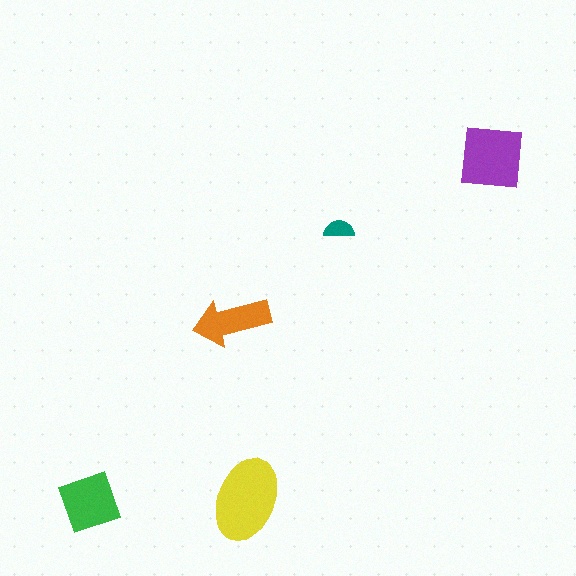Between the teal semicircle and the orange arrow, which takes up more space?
The orange arrow.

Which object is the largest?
The yellow ellipse.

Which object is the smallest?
The teal semicircle.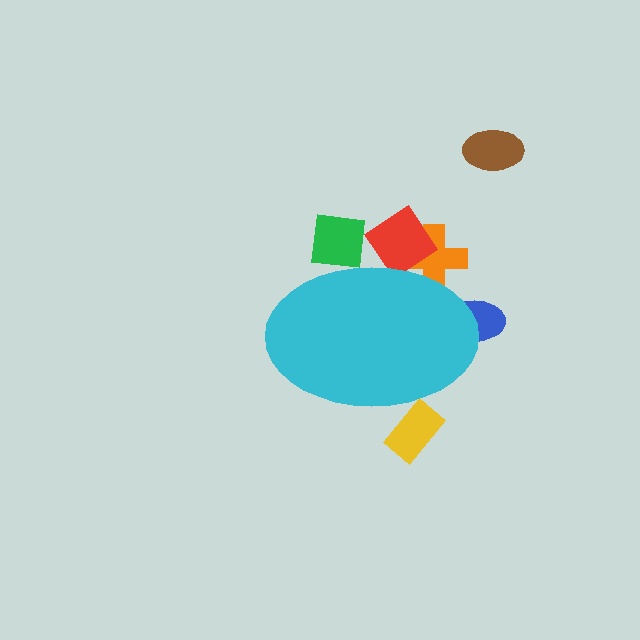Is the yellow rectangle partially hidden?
Yes, the yellow rectangle is partially hidden behind the cyan ellipse.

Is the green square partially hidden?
Yes, the green square is partially hidden behind the cyan ellipse.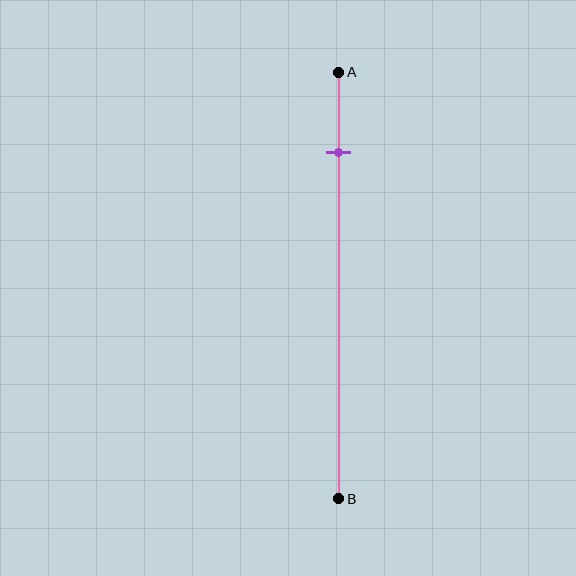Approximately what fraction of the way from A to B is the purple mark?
The purple mark is approximately 20% of the way from A to B.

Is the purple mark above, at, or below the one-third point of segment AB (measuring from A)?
The purple mark is above the one-third point of segment AB.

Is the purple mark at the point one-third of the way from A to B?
No, the mark is at about 20% from A, not at the 33% one-third point.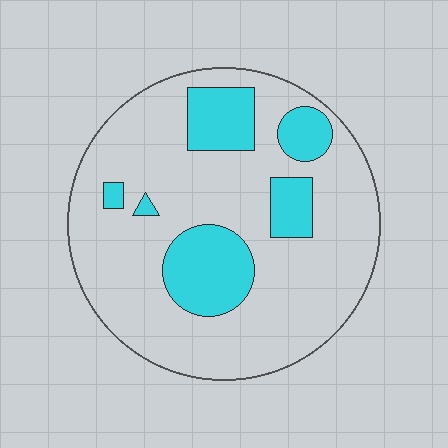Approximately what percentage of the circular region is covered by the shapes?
Approximately 20%.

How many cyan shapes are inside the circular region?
6.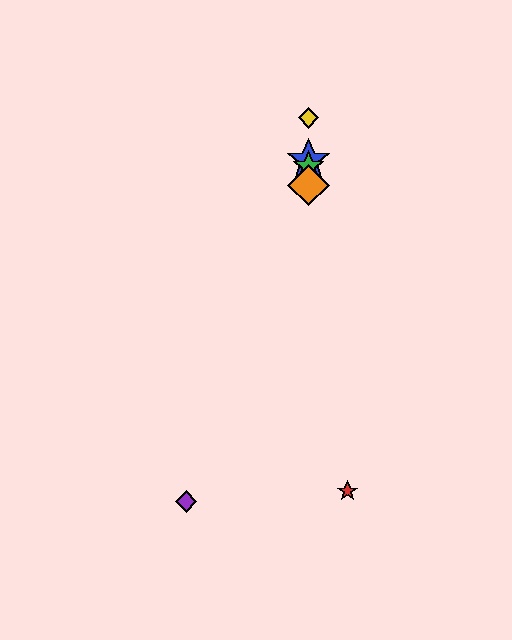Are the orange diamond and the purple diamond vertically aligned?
No, the orange diamond is at x≈308 and the purple diamond is at x≈186.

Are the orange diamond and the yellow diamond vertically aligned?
Yes, both are at x≈308.